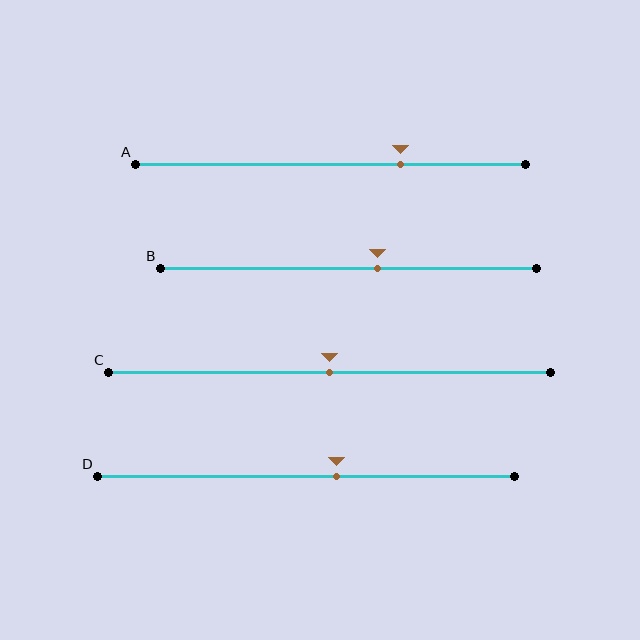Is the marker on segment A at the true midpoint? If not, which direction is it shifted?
No, the marker on segment A is shifted to the right by about 18% of the segment length.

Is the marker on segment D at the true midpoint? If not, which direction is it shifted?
No, the marker on segment D is shifted to the right by about 7% of the segment length.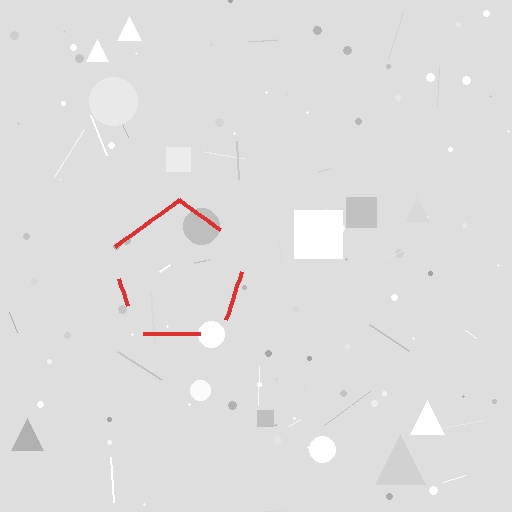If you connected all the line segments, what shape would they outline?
They would outline a pentagon.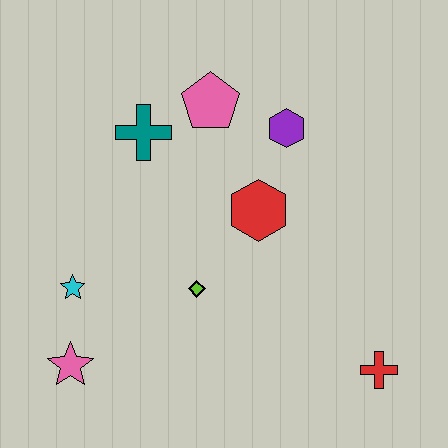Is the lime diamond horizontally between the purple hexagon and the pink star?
Yes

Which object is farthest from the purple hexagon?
The pink star is farthest from the purple hexagon.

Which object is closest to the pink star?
The cyan star is closest to the pink star.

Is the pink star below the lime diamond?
Yes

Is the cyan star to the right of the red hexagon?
No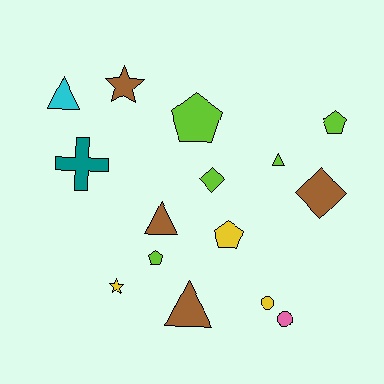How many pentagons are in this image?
There are 4 pentagons.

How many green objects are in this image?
There are no green objects.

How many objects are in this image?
There are 15 objects.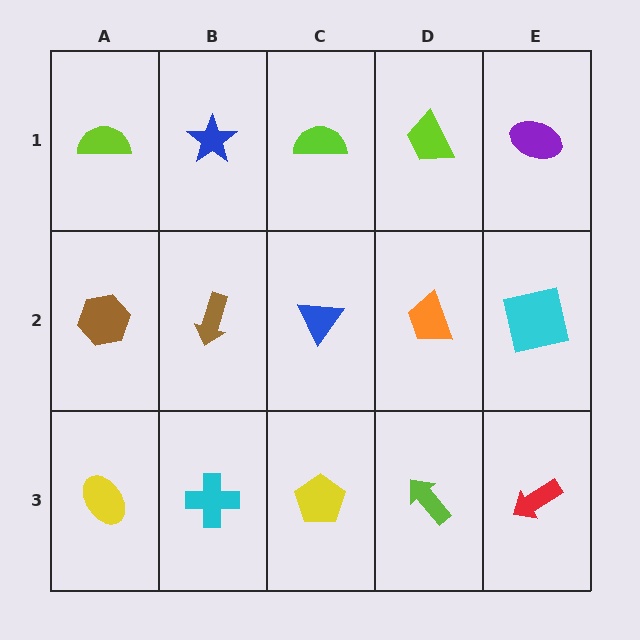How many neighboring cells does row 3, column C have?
3.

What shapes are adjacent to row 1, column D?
An orange trapezoid (row 2, column D), a lime semicircle (row 1, column C), a purple ellipse (row 1, column E).